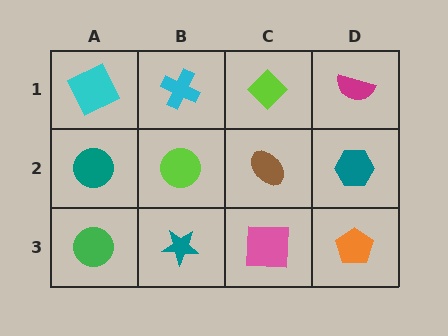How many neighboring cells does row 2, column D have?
3.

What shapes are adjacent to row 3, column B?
A lime circle (row 2, column B), a green circle (row 3, column A), a pink square (row 3, column C).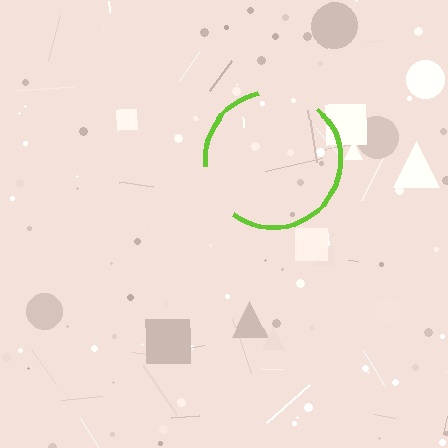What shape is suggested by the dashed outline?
The dashed outline suggests a circle.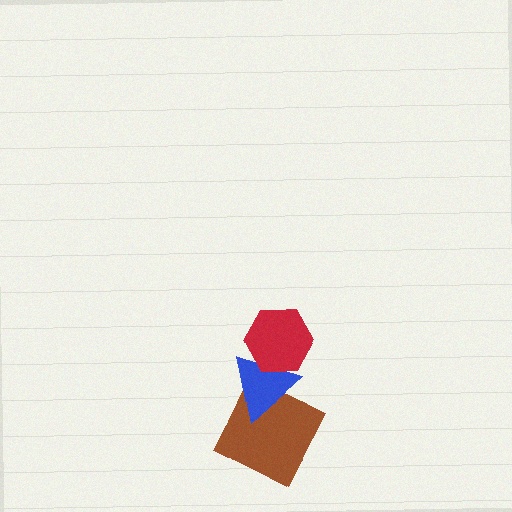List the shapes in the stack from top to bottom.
From top to bottom: the red hexagon, the blue triangle, the brown square.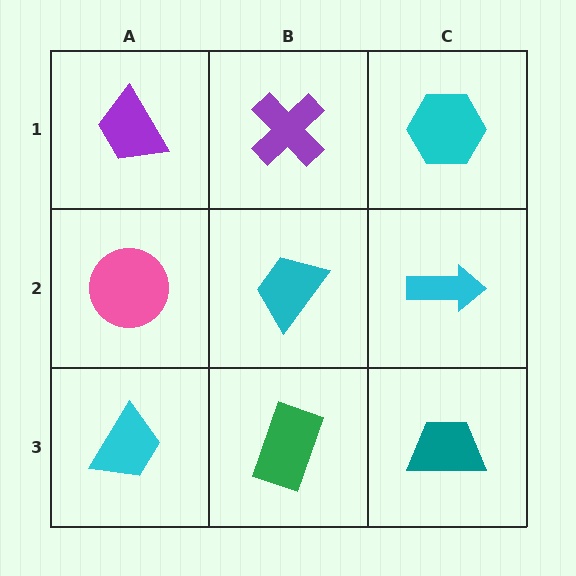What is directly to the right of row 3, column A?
A green rectangle.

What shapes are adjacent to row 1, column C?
A cyan arrow (row 2, column C), a purple cross (row 1, column B).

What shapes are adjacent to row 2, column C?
A cyan hexagon (row 1, column C), a teal trapezoid (row 3, column C), a cyan trapezoid (row 2, column B).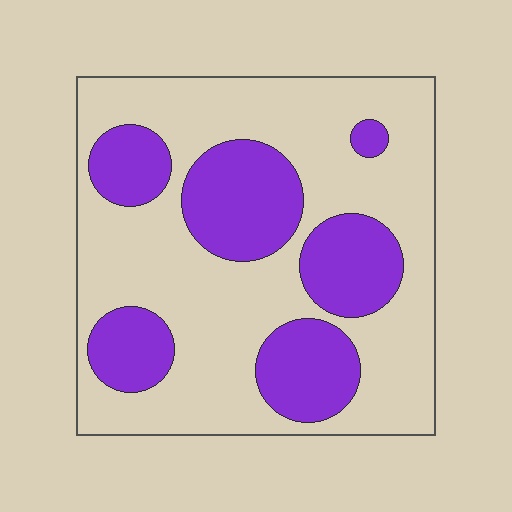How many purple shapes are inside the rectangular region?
6.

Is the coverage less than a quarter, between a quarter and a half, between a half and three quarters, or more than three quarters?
Between a quarter and a half.